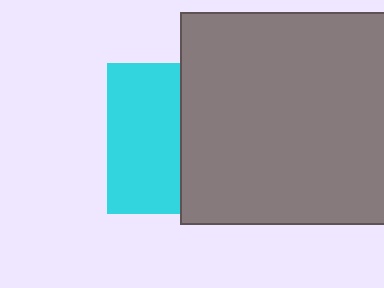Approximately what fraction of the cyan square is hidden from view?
Roughly 52% of the cyan square is hidden behind the gray square.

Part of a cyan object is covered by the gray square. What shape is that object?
It is a square.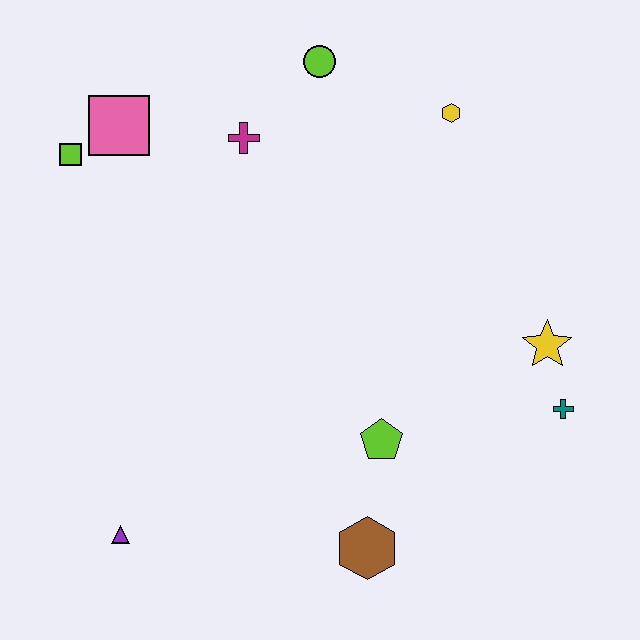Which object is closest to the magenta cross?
The lime circle is closest to the magenta cross.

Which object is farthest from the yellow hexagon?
The purple triangle is farthest from the yellow hexagon.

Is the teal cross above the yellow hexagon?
No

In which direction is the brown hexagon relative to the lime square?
The brown hexagon is below the lime square.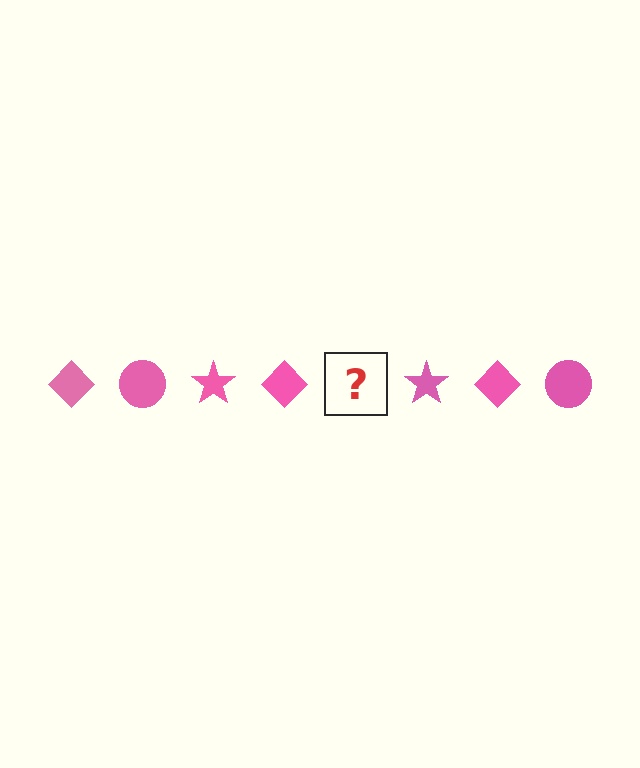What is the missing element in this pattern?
The missing element is a pink circle.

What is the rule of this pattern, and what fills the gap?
The rule is that the pattern cycles through diamond, circle, star shapes in pink. The gap should be filled with a pink circle.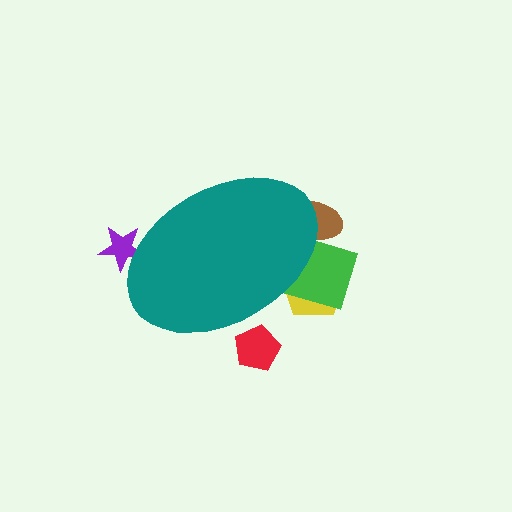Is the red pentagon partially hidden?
Yes, the red pentagon is partially hidden behind the teal ellipse.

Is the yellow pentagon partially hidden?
Yes, the yellow pentagon is partially hidden behind the teal ellipse.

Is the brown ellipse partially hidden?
Yes, the brown ellipse is partially hidden behind the teal ellipse.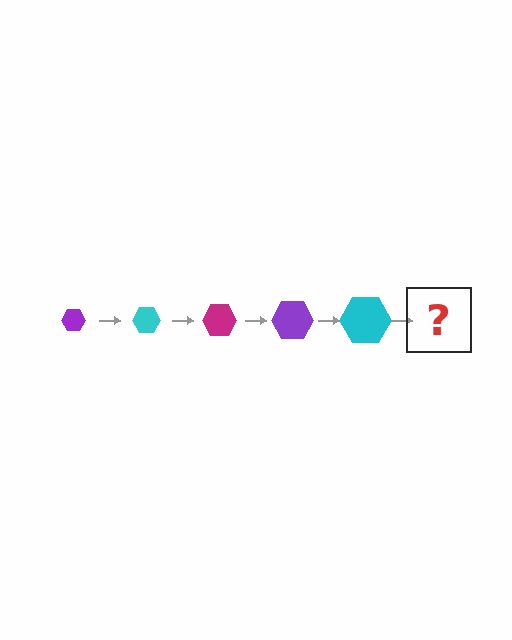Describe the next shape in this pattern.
It should be a magenta hexagon, larger than the previous one.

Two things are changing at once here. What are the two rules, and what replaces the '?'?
The two rules are that the hexagon grows larger each step and the color cycles through purple, cyan, and magenta. The '?' should be a magenta hexagon, larger than the previous one.